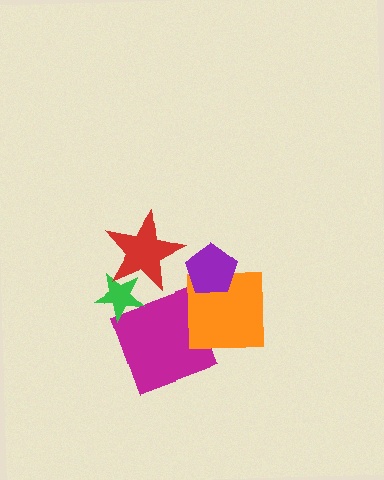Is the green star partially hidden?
Yes, it is partially covered by another shape.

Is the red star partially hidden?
No, no other shape covers it.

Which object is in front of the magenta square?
The orange square is in front of the magenta square.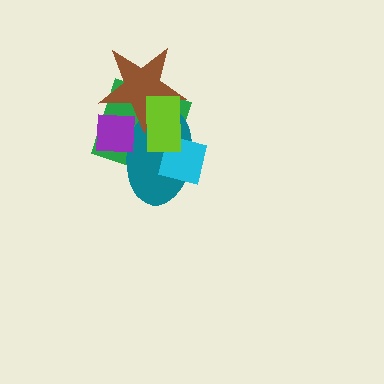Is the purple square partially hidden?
Yes, it is partially covered by another shape.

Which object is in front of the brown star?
The lime rectangle is in front of the brown star.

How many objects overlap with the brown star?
4 objects overlap with the brown star.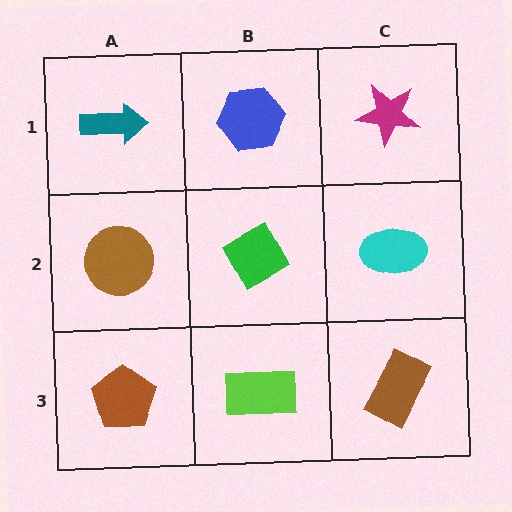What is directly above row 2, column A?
A teal arrow.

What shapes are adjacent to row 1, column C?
A cyan ellipse (row 2, column C), a blue hexagon (row 1, column B).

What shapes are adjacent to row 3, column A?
A brown circle (row 2, column A), a lime rectangle (row 3, column B).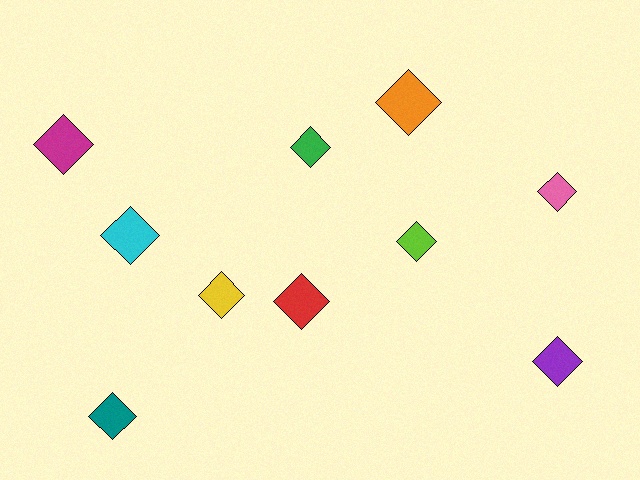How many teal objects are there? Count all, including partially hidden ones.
There is 1 teal object.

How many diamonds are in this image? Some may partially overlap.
There are 10 diamonds.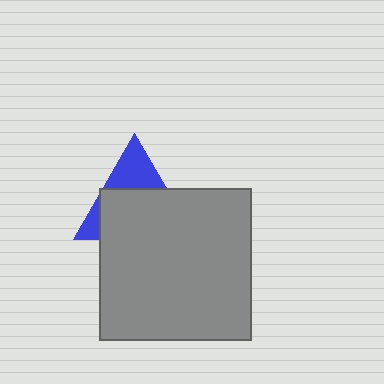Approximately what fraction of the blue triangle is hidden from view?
Roughly 64% of the blue triangle is hidden behind the gray square.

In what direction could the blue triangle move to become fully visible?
The blue triangle could move up. That would shift it out from behind the gray square entirely.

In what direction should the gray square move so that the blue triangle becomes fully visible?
The gray square should move down. That is the shortest direction to clear the overlap and leave the blue triangle fully visible.